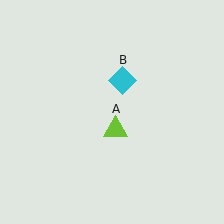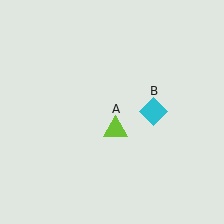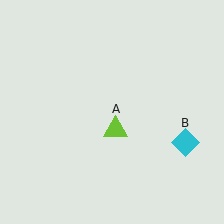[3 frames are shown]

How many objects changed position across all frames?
1 object changed position: cyan diamond (object B).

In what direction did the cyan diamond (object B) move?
The cyan diamond (object B) moved down and to the right.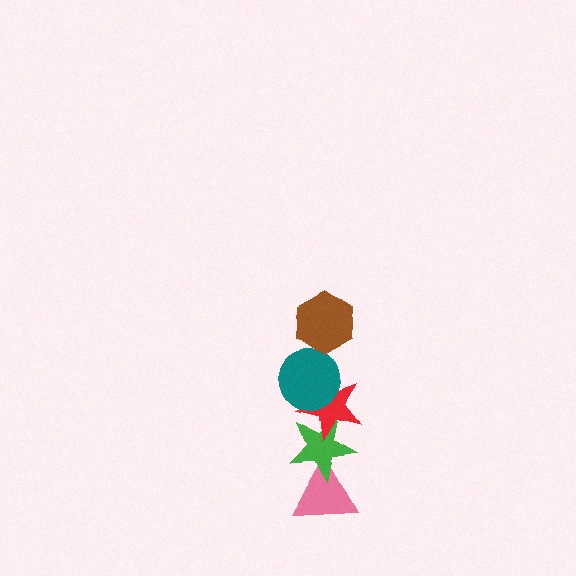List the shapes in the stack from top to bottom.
From top to bottom: the brown hexagon, the teal circle, the red star, the green star, the pink triangle.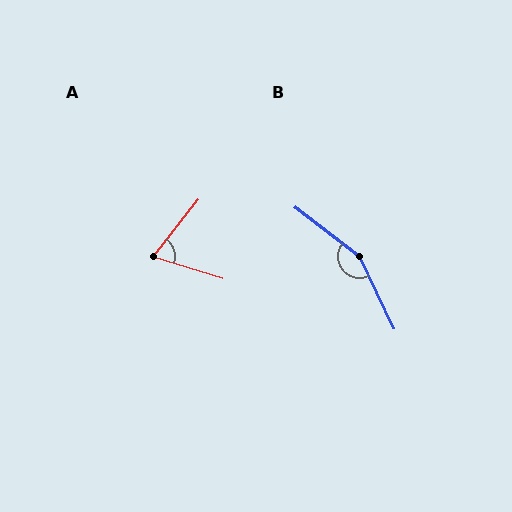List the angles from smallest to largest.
A (68°), B (153°).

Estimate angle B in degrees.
Approximately 153 degrees.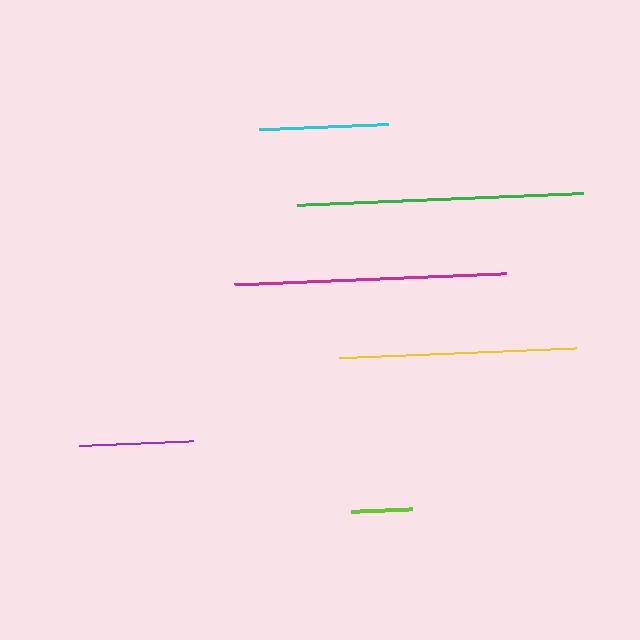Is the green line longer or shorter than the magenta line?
The green line is longer than the magenta line.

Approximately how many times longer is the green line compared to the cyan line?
The green line is approximately 2.2 times the length of the cyan line.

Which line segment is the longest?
The green line is the longest at approximately 286 pixels.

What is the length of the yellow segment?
The yellow segment is approximately 238 pixels long.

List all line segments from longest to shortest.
From longest to shortest: green, magenta, yellow, cyan, purple, lime.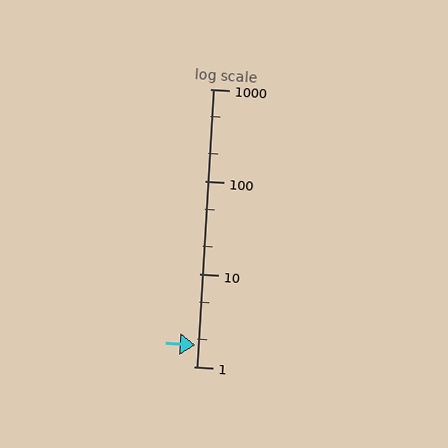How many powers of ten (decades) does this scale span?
The scale spans 3 decades, from 1 to 1000.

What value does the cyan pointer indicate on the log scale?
The pointer indicates approximately 1.7.